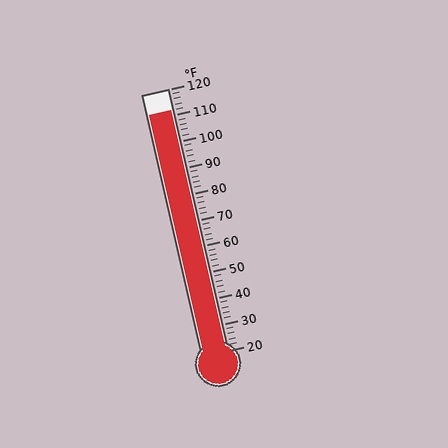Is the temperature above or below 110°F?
The temperature is above 110°F.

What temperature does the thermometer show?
The thermometer shows approximately 112°F.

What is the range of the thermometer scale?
The thermometer scale ranges from 20°F to 120°F.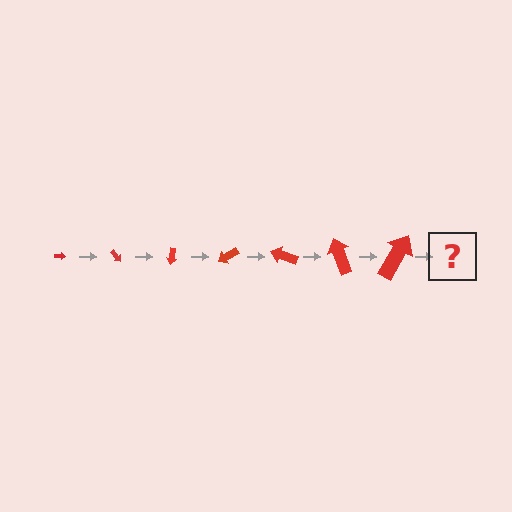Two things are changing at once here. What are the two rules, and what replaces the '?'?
The two rules are that the arrow grows larger each step and it rotates 50 degrees each step. The '?' should be an arrow, larger than the previous one and rotated 350 degrees from the start.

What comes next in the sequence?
The next element should be an arrow, larger than the previous one and rotated 350 degrees from the start.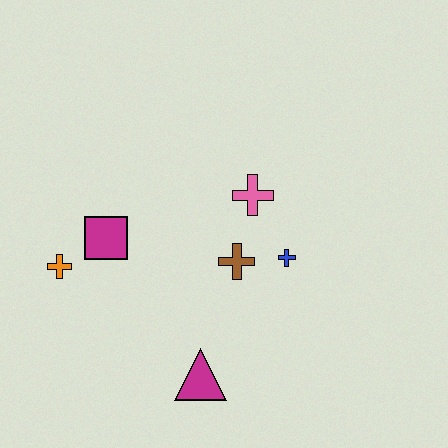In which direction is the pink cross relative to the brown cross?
The pink cross is above the brown cross.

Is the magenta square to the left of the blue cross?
Yes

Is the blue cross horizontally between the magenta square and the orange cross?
No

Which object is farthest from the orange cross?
The blue cross is farthest from the orange cross.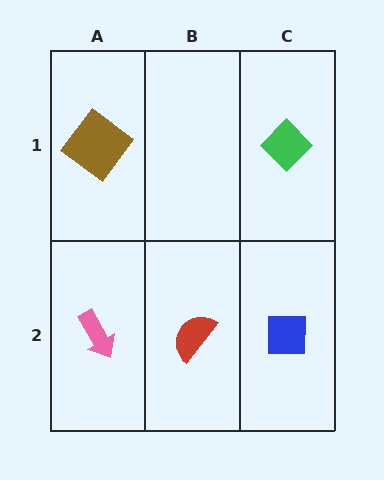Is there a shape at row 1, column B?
No, that cell is empty.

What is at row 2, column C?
A blue square.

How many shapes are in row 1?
2 shapes.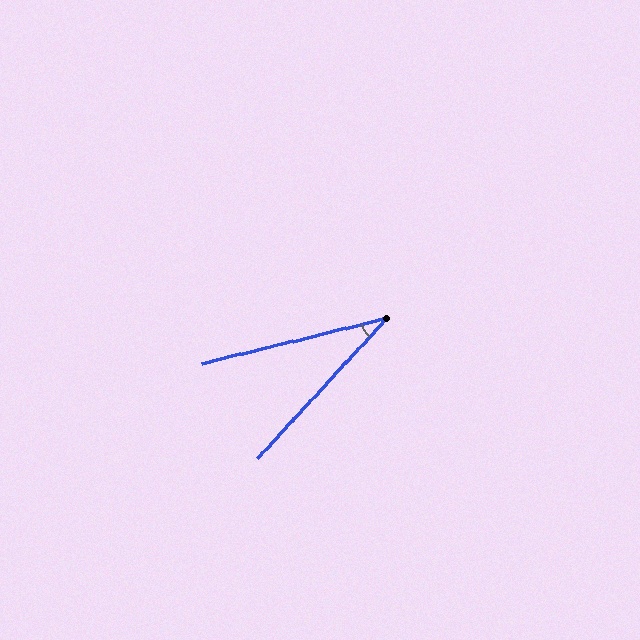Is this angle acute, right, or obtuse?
It is acute.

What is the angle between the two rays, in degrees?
Approximately 33 degrees.